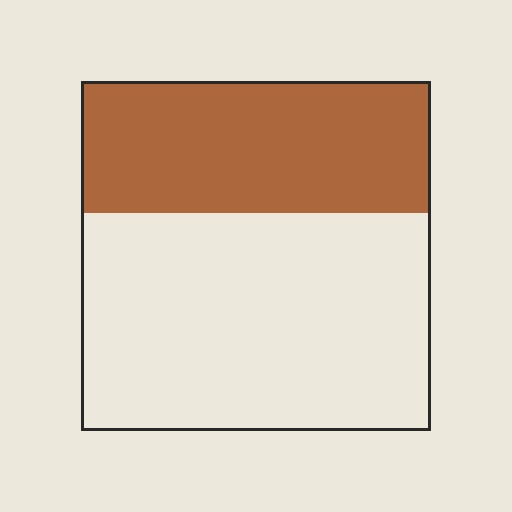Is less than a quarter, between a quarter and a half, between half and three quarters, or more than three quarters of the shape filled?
Between a quarter and a half.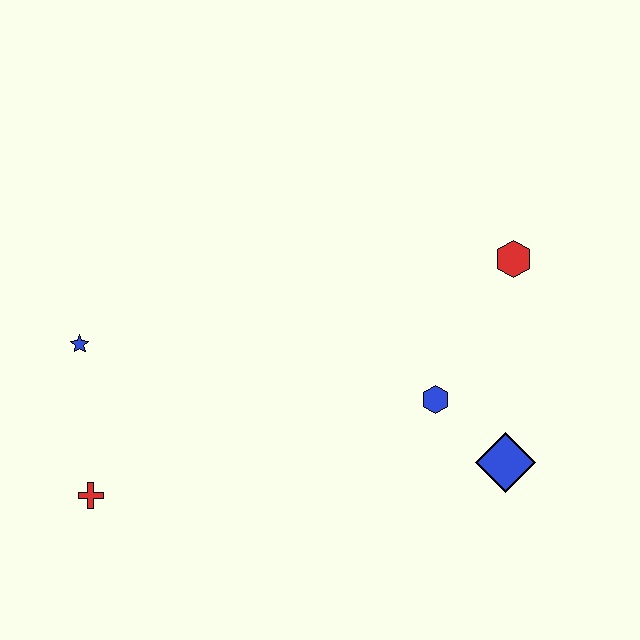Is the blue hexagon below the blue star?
Yes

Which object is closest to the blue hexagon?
The blue diamond is closest to the blue hexagon.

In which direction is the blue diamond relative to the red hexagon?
The blue diamond is below the red hexagon.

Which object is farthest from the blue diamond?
The blue star is farthest from the blue diamond.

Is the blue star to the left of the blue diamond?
Yes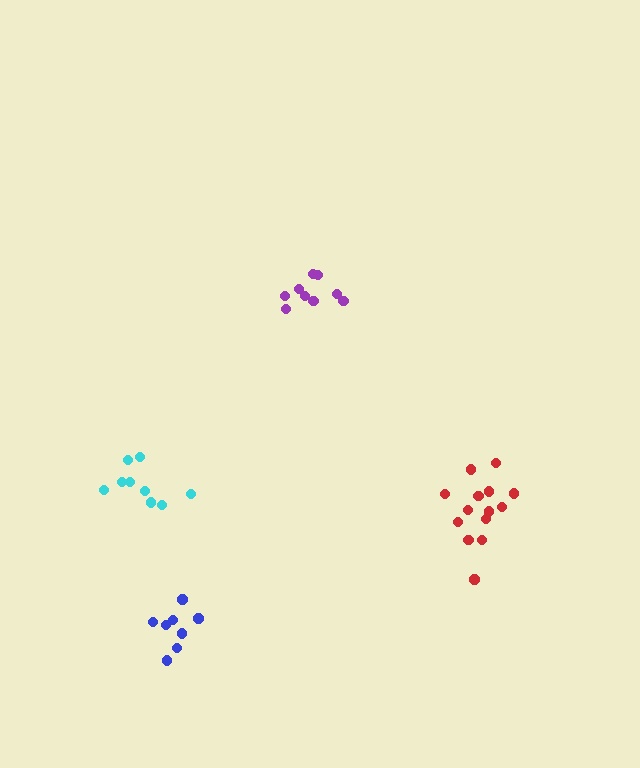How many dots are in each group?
Group 1: 8 dots, Group 2: 9 dots, Group 3: 9 dots, Group 4: 14 dots (40 total).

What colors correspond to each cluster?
The clusters are colored: blue, purple, cyan, red.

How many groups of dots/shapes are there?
There are 4 groups.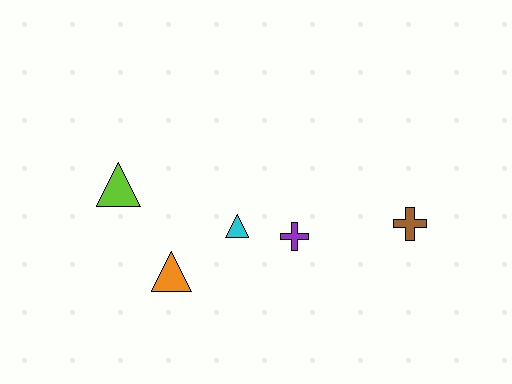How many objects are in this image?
There are 5 objects.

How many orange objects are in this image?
There is 1 orange object.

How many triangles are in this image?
There are 3 triangles.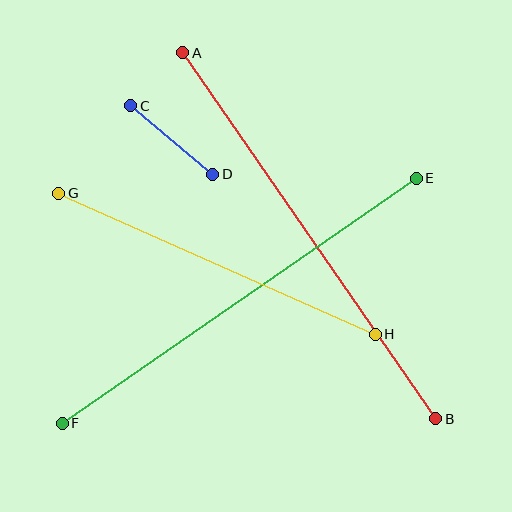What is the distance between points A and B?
The distance is approximately 445 pixels.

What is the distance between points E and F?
The distance is approximately 430 pixels.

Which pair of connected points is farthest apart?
Points A and B are farthest apart.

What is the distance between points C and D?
The distance is approximately 106 pixels.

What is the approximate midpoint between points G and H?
The midpoint is at approximately (217, 264) pixels.